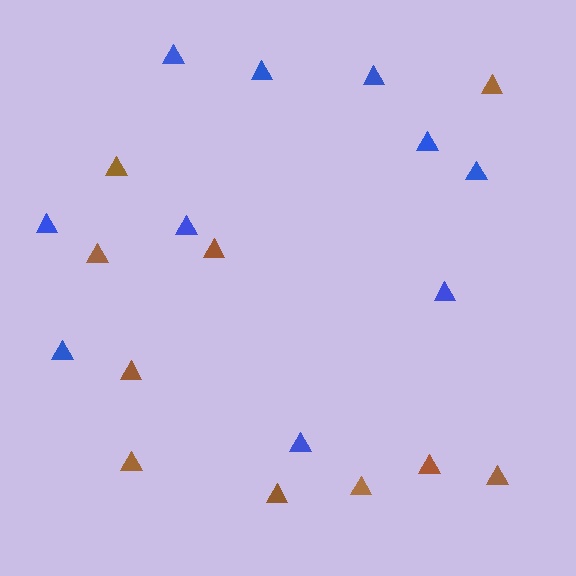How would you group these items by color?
There are 2 groups: one group of brown triangles (10) and one group of blue triangles (10).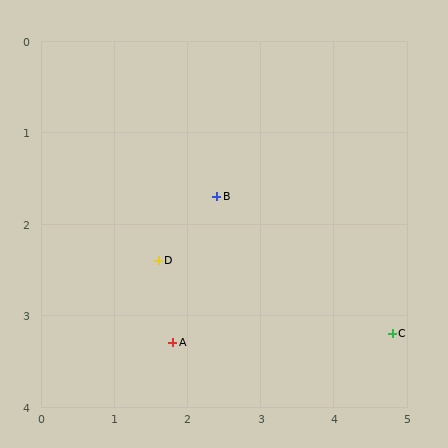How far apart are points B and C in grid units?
Points B and C are about 2.8 grid units apart.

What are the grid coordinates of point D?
Point D is at approximately (1.6, 2.4).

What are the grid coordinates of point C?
Point C is at approximately (4.8, 3.2).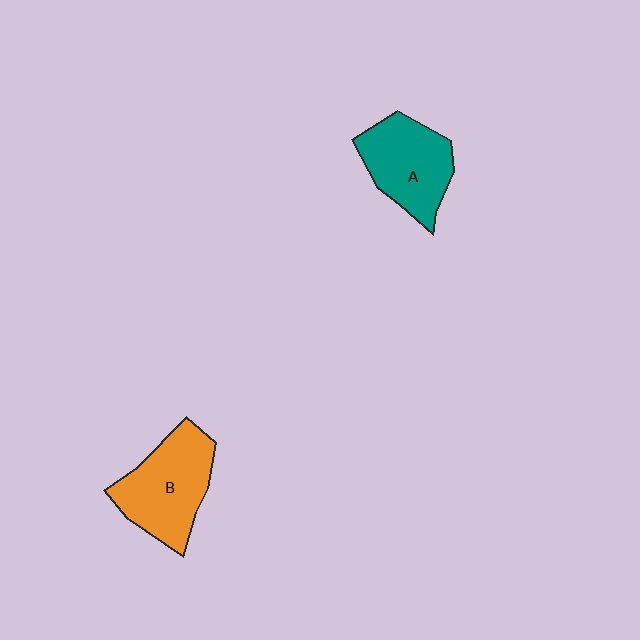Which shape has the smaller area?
Shape A (teal).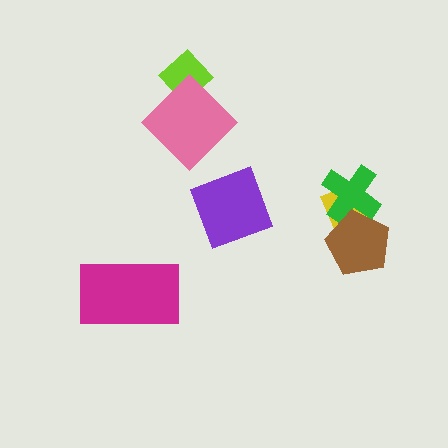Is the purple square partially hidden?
No, no other shape covers it.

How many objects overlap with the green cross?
2 objects overlap with the green cross.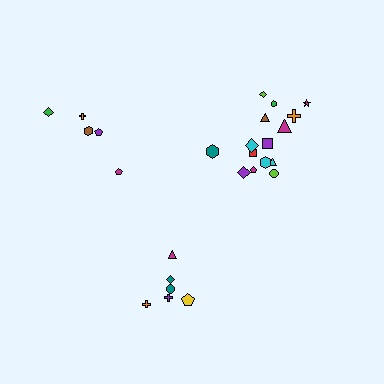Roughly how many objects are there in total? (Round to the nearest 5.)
Roughly 25 objects in total.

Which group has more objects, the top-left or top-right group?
The top-right group.